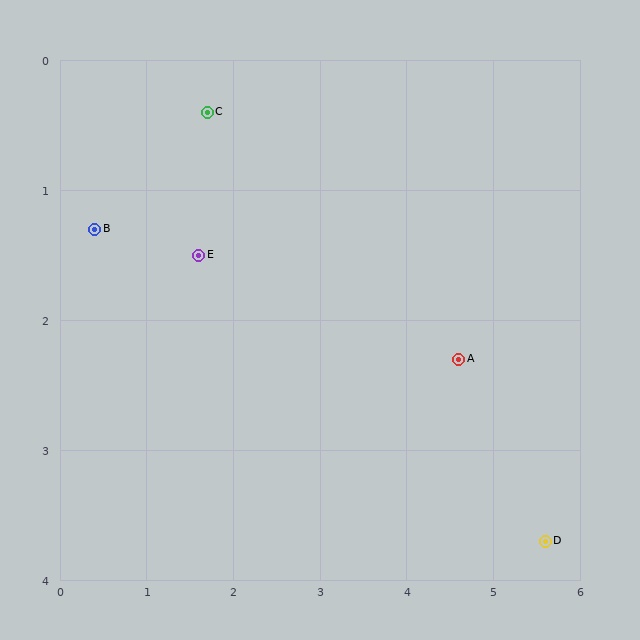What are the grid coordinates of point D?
Point D is at approximately (5.6, 3.7).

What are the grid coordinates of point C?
Point C is at approximately (1.7, 0.4).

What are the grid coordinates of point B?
Point B is at approximately (0.4, 1.3).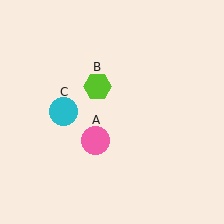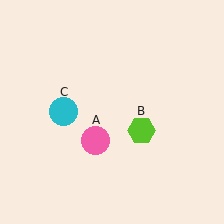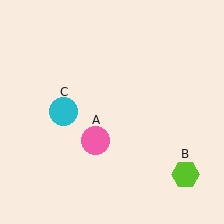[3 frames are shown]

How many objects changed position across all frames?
1 object changed position: lime hexagon (object B).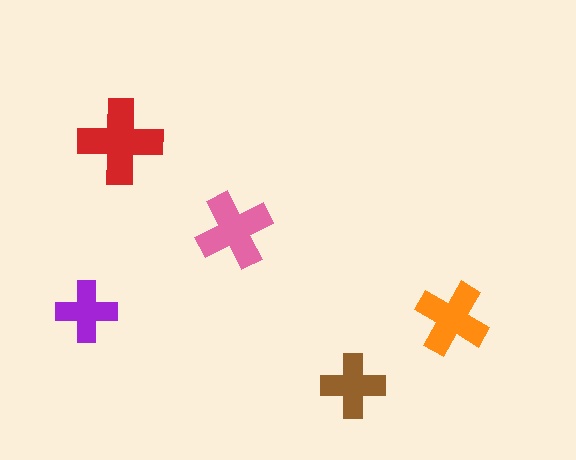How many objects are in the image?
There are 5 objects in the image.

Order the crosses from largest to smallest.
the red one, the pink one, the orange one, the brown one, the purple one.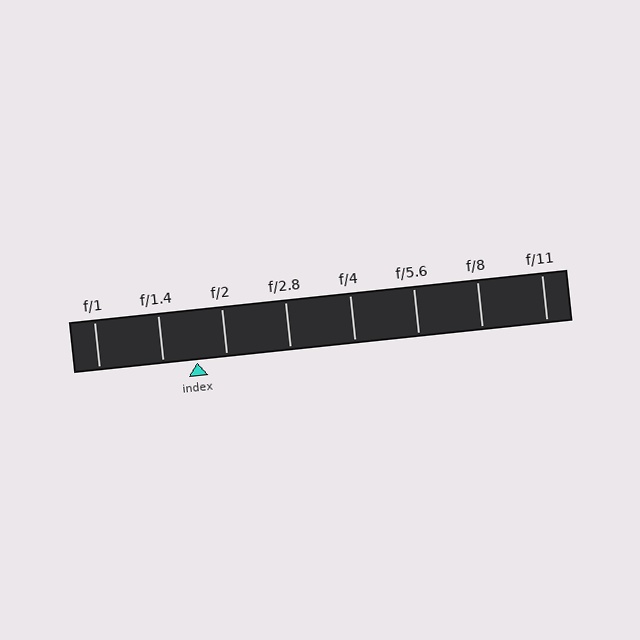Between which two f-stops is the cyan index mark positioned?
The index mark is between f/1.4 and f/2.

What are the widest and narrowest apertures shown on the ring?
The widest aperture shown is f/1 and the narrowest is f/11.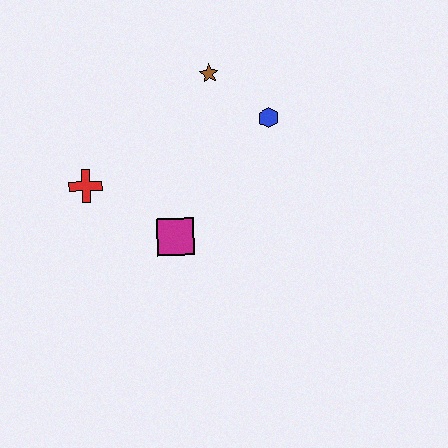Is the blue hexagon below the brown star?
Yes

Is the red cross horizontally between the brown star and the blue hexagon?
No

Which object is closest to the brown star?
The blue hexagon is closest to the brown star.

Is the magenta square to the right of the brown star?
No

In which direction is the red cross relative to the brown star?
The red cross is to the left of the brown star.